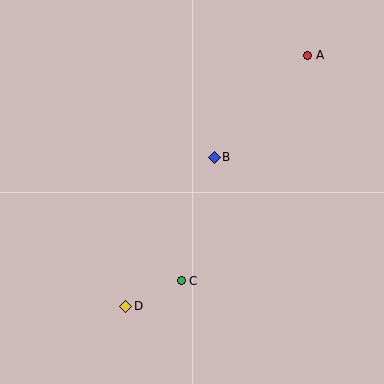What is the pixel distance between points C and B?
The distance between C and B is 128 pixels.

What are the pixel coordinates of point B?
Point B is at (214, 157).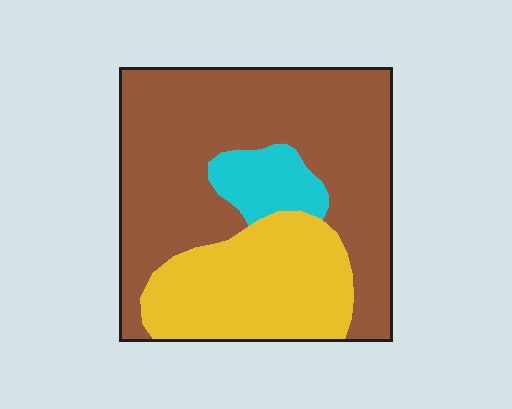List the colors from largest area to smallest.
From largest to smallest: brown, yellow, cyan.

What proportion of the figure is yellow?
Yellow covers about 30% of the figure.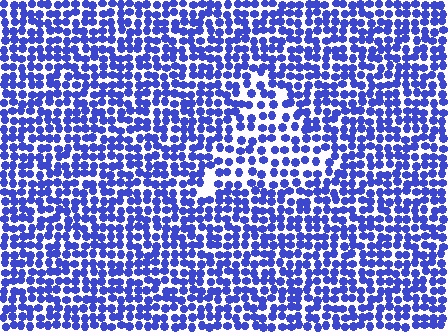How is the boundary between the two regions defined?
The boundary is defined by a change in element density (approximately 1.6x ratio). All elements are the same color, size, and shape.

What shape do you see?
I see a triangle.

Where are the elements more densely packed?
The elements are more densely packed outside the triangle boundary.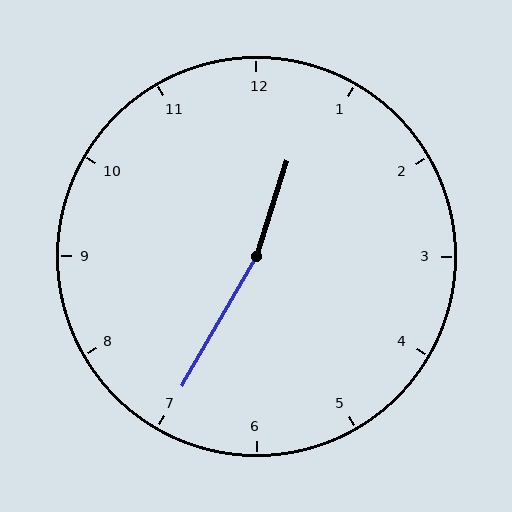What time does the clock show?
12:35.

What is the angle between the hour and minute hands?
Approximately 168 degrees.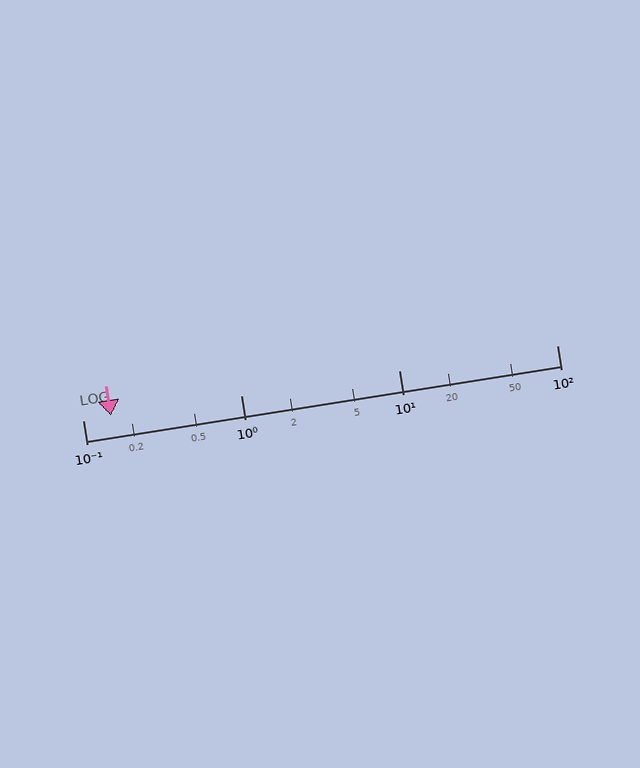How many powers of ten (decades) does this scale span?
The scale spans 3 decades, from 0.1 to 100.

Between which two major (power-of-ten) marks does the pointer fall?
The pointer is between 0.1 and 1.